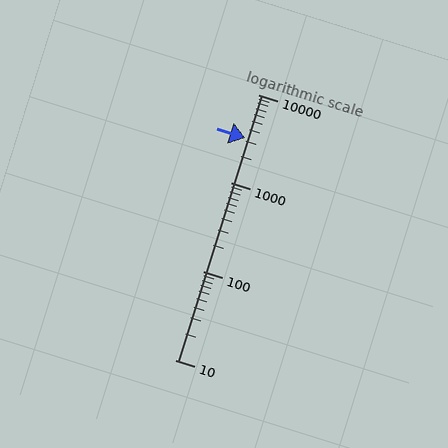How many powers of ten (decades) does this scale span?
The scale spans 3 decades, from 10 to 10000.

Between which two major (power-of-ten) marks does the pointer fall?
The pointer is between 1000 and 10000.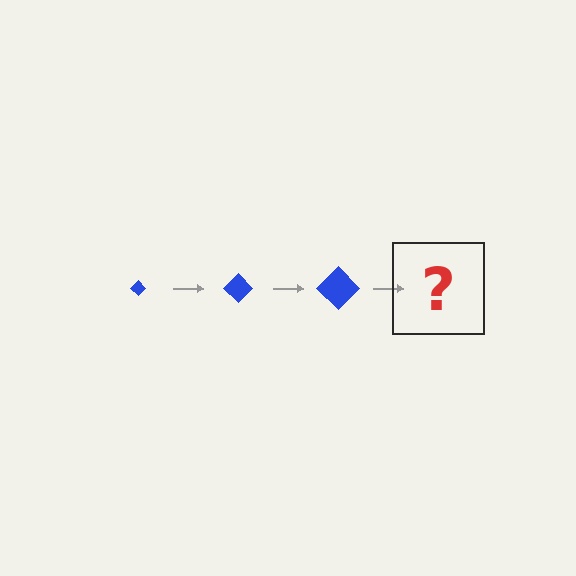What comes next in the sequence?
The next element should be a blue diamond, larger than the previous one.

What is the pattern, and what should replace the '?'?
The pattern is that the diamond gets progressively larger each step. The '?' should be a blue diamond, larger than the previous one.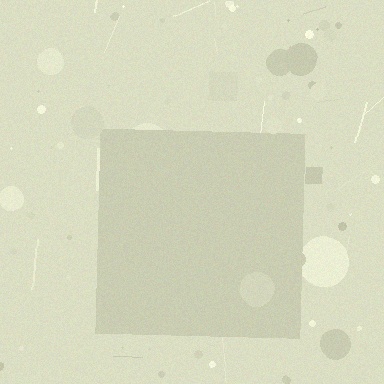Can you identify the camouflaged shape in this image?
The camouflaged shape is a square.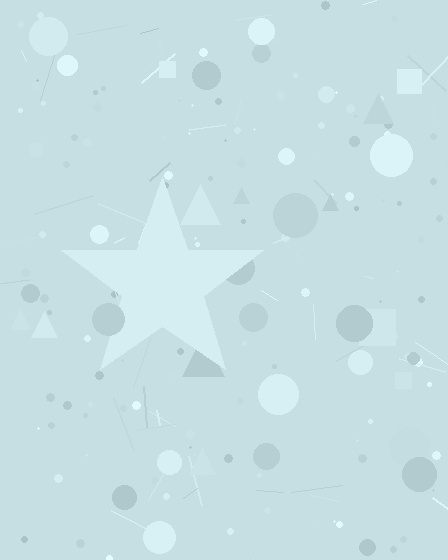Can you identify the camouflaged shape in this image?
The camouflaged shape is a star.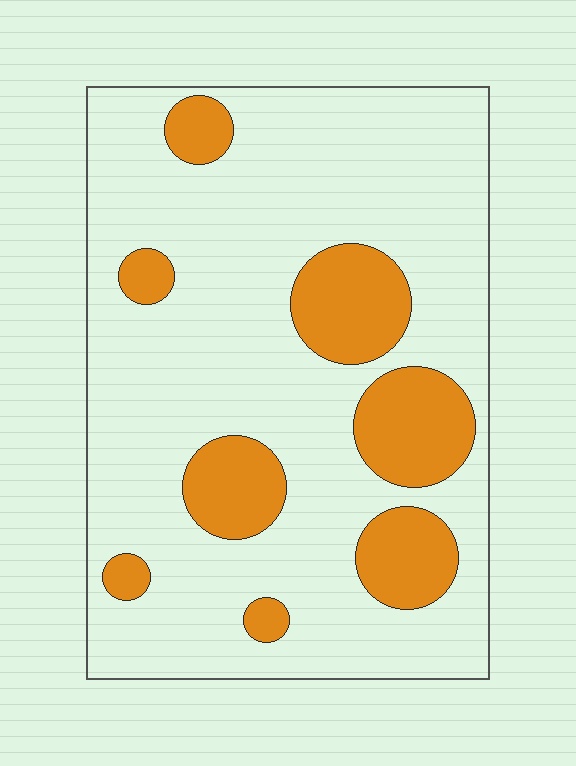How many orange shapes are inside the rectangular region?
8.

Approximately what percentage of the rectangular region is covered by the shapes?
Approximately 20%.